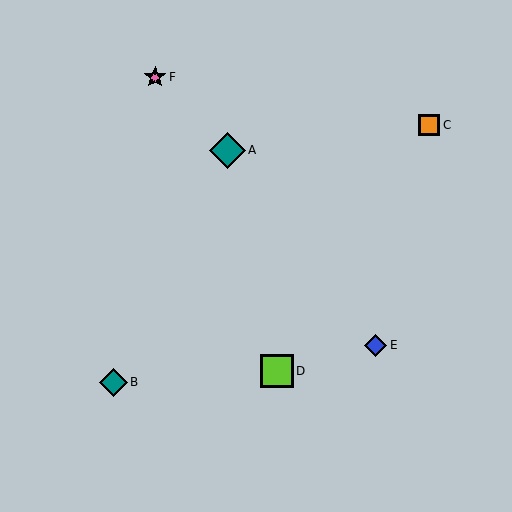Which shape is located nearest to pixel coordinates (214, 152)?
The teal diamond (labeled A) at (228, 150) is nearest to that location.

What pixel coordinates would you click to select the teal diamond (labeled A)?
Click at (228, 150) to select the teal diamond A.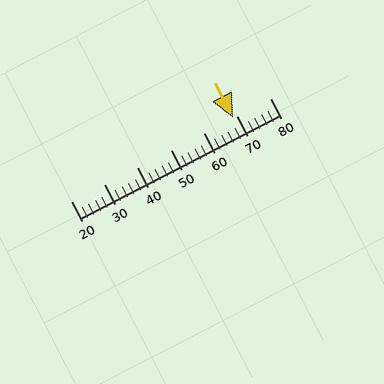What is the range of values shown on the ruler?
The ruler shows values from 20 to 80.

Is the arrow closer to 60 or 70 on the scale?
The arrow is closer to 70.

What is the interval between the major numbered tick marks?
The major tick marks are spaced 10 units apart.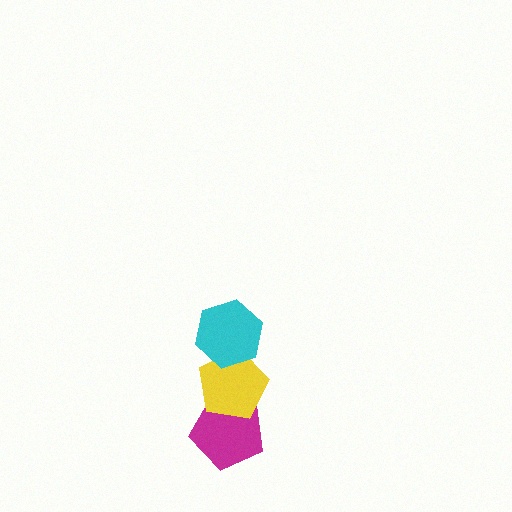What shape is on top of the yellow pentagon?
The cyan hexagon is on top of the yellow pentagon.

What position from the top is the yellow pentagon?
The yellow pentagon is 2nd from the top.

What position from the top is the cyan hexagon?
The cyan hexagon is 1st from the top.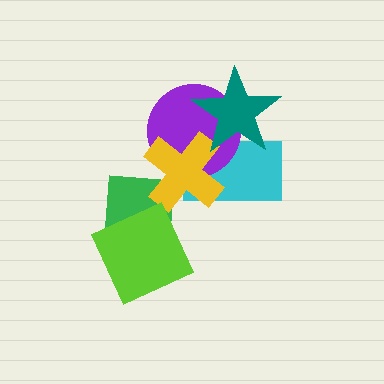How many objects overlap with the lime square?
1 object overlaps with the lime square.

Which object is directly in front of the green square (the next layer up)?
The yellow cross is directly in front of the green square.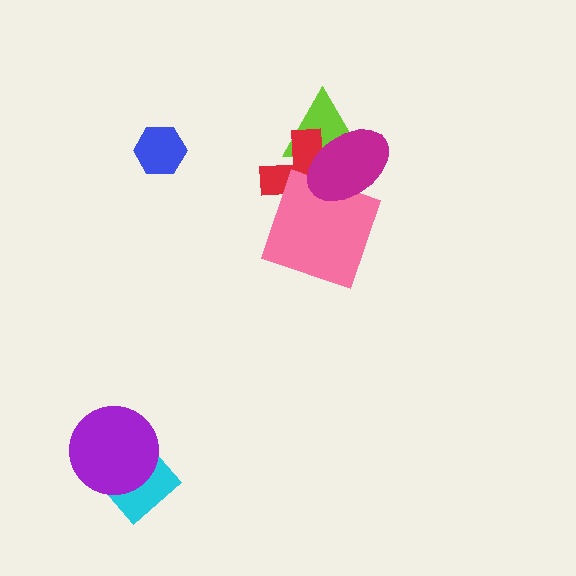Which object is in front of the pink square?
The magenta ellipse is in front of the pink square.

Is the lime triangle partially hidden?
Yes, it is partially covered by another shape.